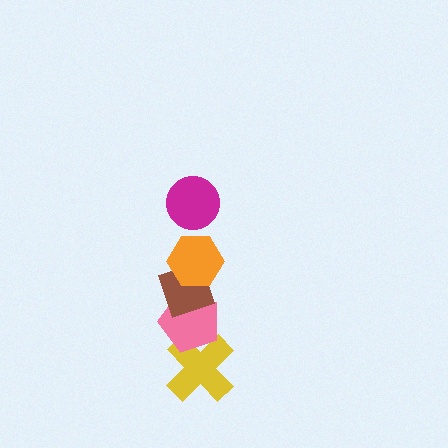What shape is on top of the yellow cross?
The pink pentagon is on top of the yellow cross.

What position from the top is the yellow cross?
The yellow cross is 5th from the top.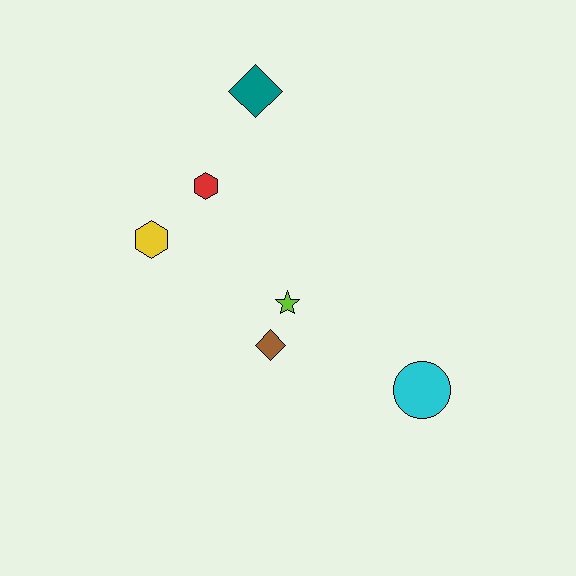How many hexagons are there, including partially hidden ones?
There are 2 hexagons.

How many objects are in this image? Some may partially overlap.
There are 6 objects.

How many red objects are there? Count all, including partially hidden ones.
There is 1 red object.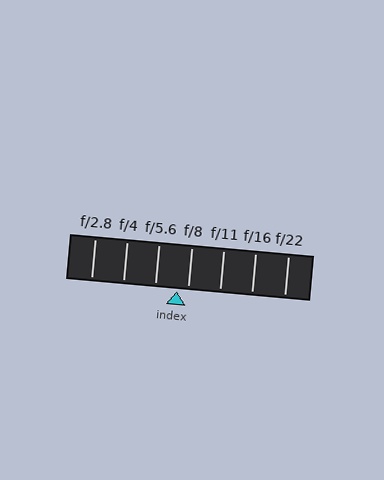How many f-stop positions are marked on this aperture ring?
There are 7 f-stop positions marked.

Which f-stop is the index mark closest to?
The index mark is closest to f/8.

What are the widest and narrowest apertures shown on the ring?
The widest aperture shown is f/2.8 and the narrowest is f/22.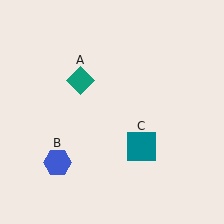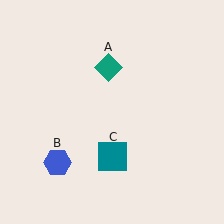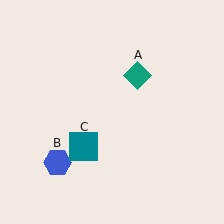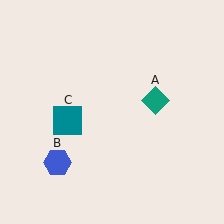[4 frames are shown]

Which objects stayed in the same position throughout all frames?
Blue hexagon (object B) remained stationary.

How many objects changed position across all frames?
2 objects changed position: teal diamond (object A), teal square (object C).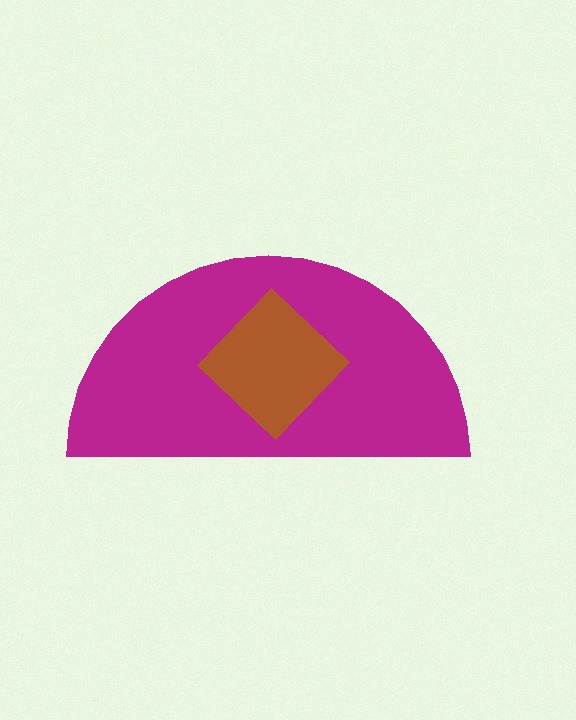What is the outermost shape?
The magenta semicircle.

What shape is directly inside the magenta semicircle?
The brown diamond.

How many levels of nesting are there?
2.